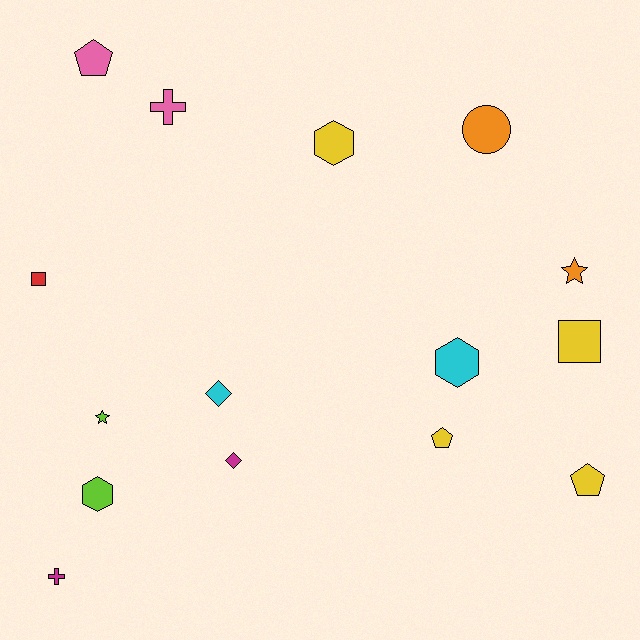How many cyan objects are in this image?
There are 2 cyan objects.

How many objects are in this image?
There are 15 objects.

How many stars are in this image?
There are 2 stars.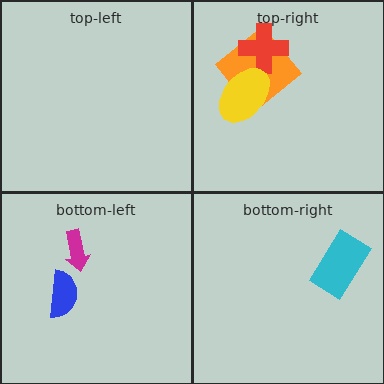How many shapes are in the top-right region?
3.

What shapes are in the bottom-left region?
The magenta arrow, the blue semicircle.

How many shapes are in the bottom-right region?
1.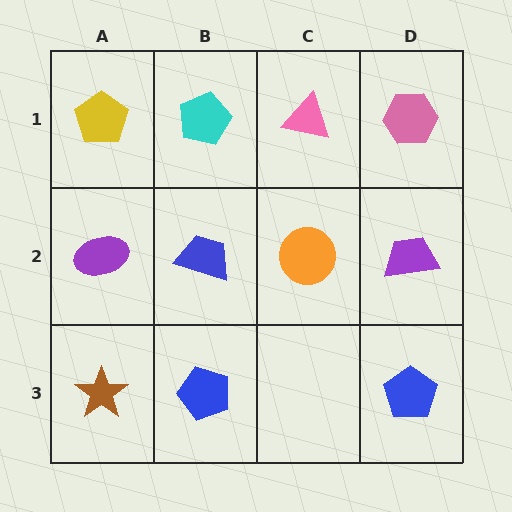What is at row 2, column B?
A blue trapezoid.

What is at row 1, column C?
A pink triangle.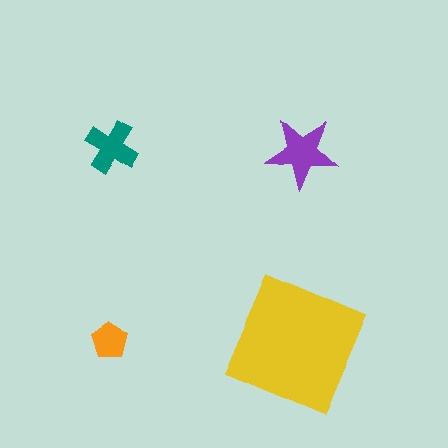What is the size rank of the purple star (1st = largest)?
2nd.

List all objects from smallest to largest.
The orange pentagon, the teal cross, the purple star, the yellow square.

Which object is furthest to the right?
The purple star is rightmost.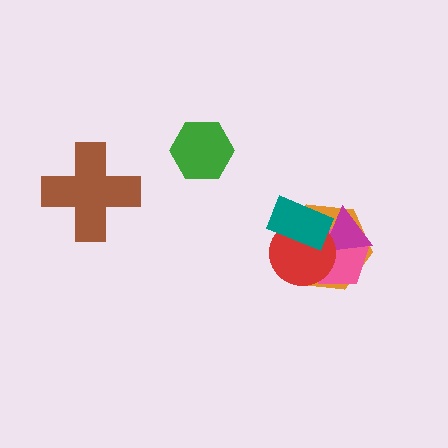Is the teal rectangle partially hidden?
No, no other shape covers it.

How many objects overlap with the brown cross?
0 objects overlap with the brown cross.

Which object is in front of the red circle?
The teal rectangle is in front of the red circle.